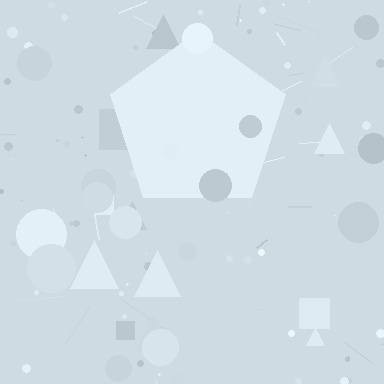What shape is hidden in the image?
A pentagon is hidden in the image.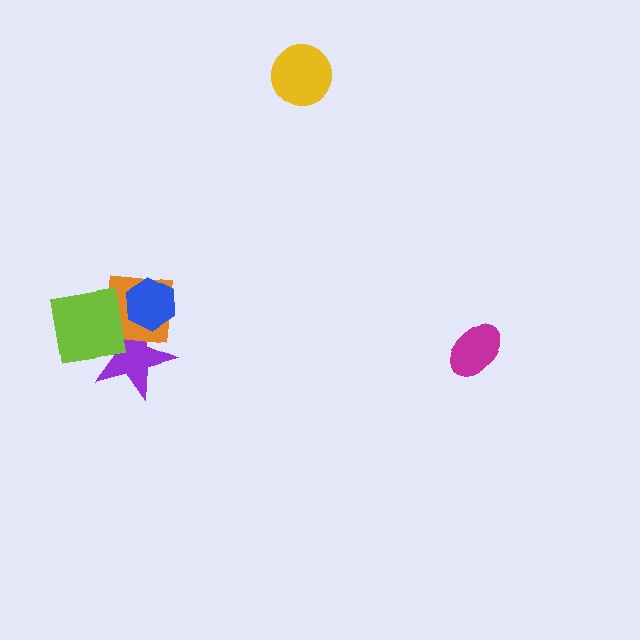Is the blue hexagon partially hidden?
Yes, it is partially covered by another shape.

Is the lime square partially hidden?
No, no other shape covers it.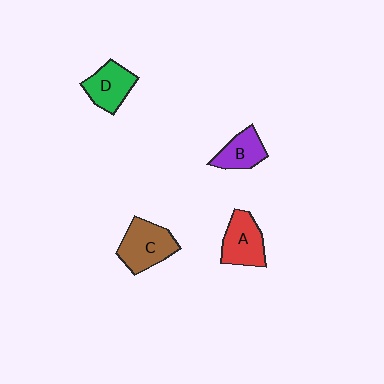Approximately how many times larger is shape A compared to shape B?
Approximately 1.3 times.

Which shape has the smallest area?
Shape B (purple).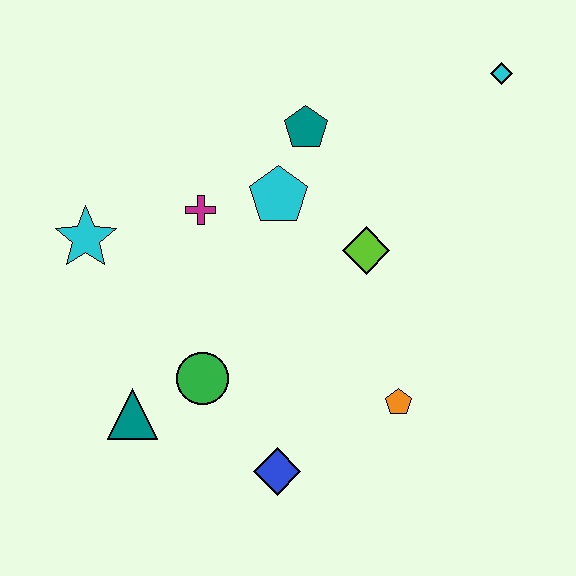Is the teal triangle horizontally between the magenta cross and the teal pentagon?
No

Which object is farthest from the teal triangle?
The cyan diamond is farthest from the teal triangle.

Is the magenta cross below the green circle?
No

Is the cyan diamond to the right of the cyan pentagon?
Yes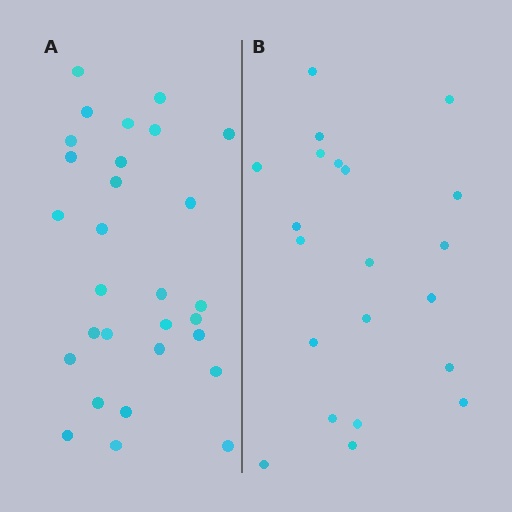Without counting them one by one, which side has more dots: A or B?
Region A (the left region) has more dots.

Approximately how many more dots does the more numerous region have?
Region A has roughly 8 or so more dots than region B.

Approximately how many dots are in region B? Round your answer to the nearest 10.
About 20 dots. (The exact count is 21, which rounds to 20.)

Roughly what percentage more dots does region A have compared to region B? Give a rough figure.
About 40% more.